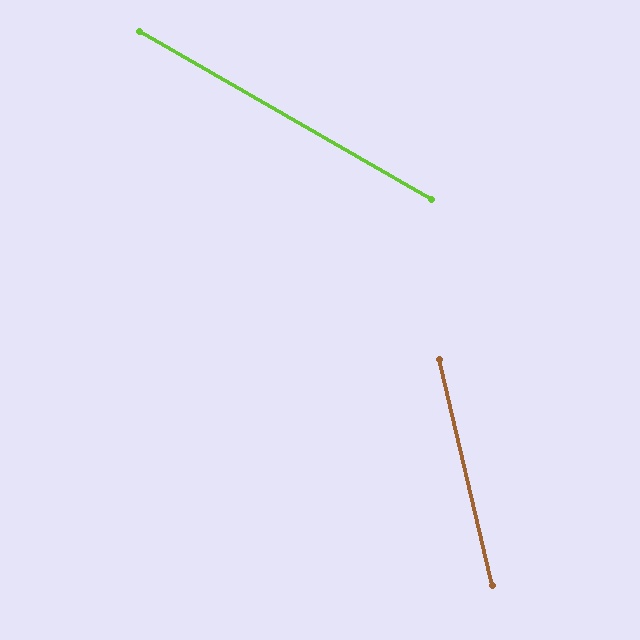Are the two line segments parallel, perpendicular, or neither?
Neither parallel nor perpendicular — they differ by about 47°.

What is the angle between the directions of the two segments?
Approximately 47 degrees.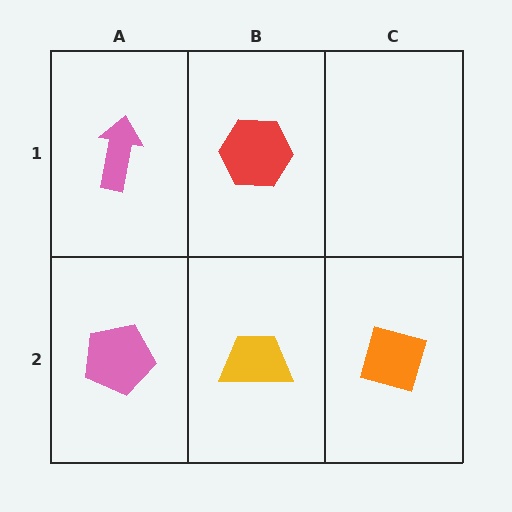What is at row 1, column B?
A red hexagon.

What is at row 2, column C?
An orange diamond.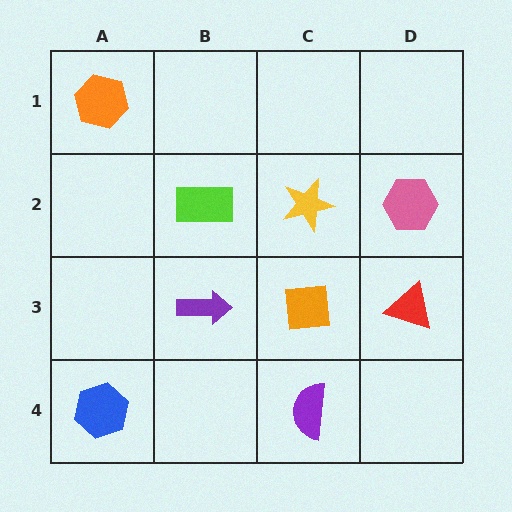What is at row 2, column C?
A yellow star.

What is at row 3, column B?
A purple arrow.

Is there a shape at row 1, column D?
No, that cell is empty.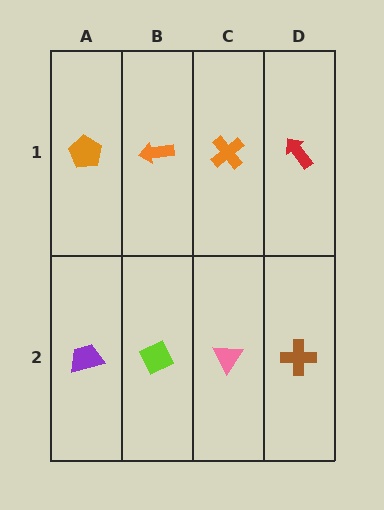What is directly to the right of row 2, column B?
A pink triangle.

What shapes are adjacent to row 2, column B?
An orange arrow (row 1, column B), a purple trapezoid (row 2, column A), a pink triangle (row 2, column C).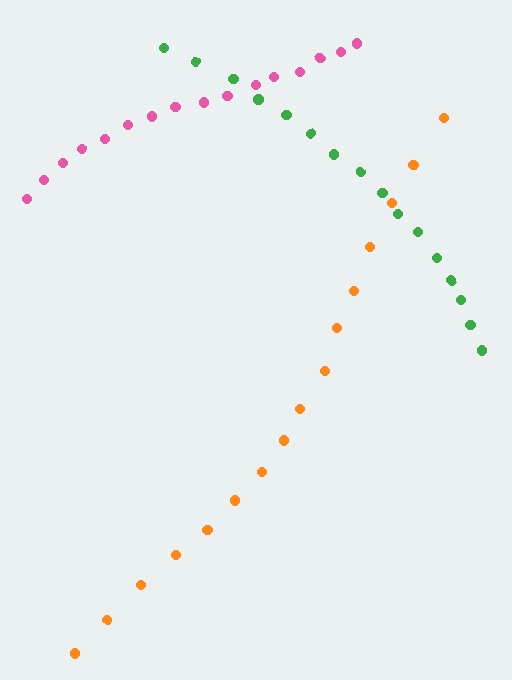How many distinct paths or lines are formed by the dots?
There are 3 distinct paths.